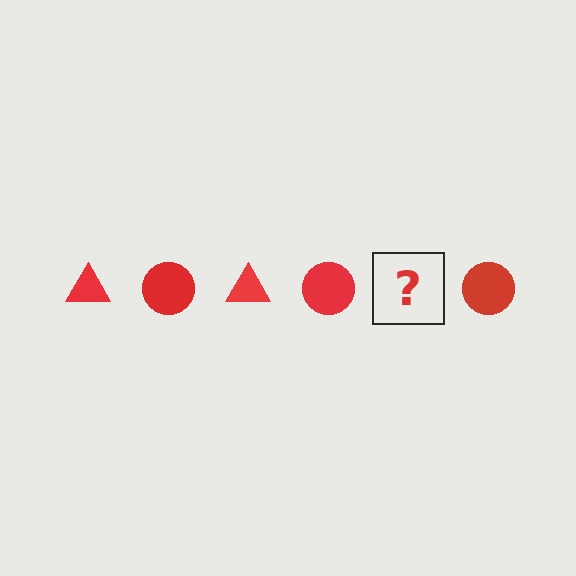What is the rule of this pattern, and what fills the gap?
The rule is that the pattern cycles through triangle, circle shapes in red. The gap should be filled with a red triangle.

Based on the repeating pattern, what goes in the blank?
The blank should be a red triangle.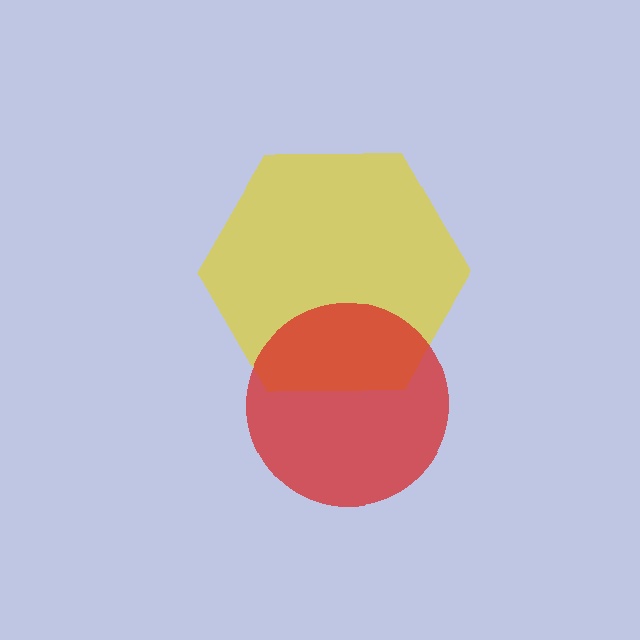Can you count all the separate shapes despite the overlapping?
Yes, there are 2 separate shapes.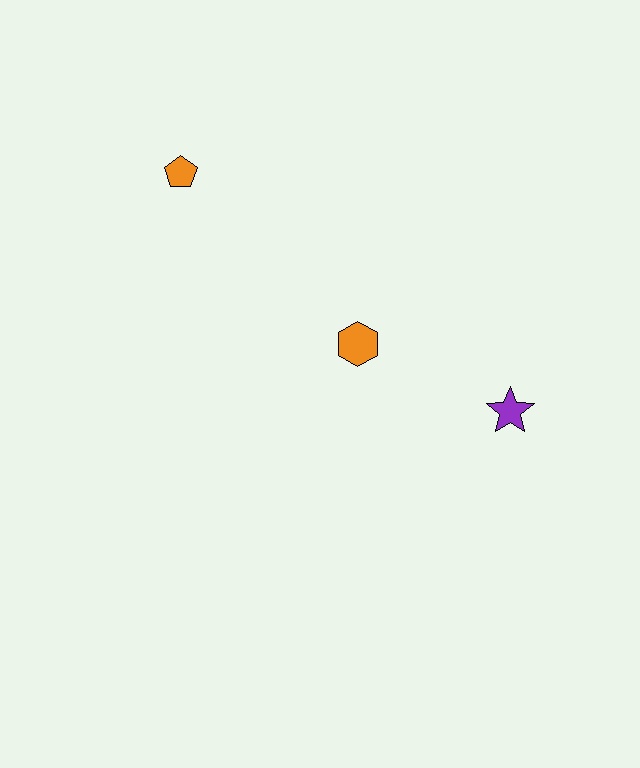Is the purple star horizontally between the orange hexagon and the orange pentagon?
No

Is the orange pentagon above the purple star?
Yes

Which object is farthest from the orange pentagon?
The purple star is farthest from the orange pentagon.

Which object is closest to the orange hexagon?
The purple star is closest to the orange hexagon.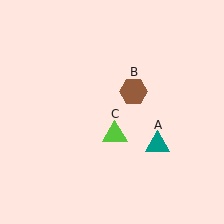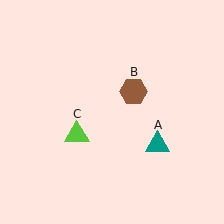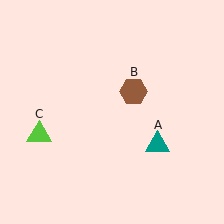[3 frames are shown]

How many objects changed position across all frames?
1 object changed position: lime triangle (object C).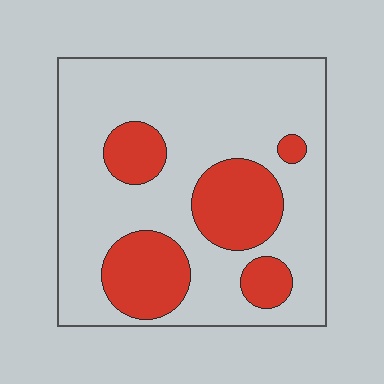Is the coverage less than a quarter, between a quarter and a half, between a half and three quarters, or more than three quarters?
Between a quarter and a half.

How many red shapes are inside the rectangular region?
5.